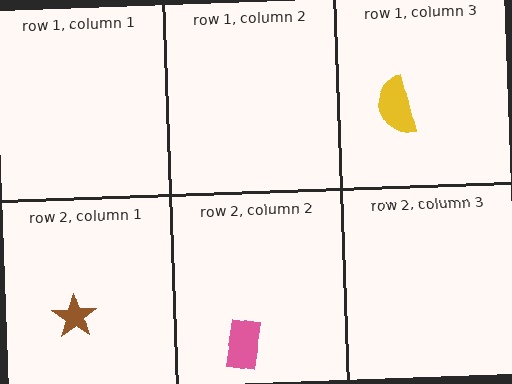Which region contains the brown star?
The row 2, column 1 region.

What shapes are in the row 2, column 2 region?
The pink rectangle.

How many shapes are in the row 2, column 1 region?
1.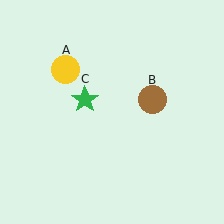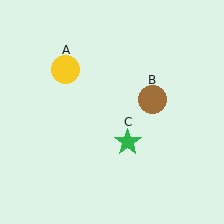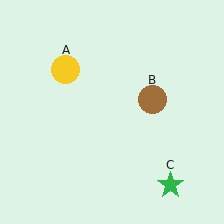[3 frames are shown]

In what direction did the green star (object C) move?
The green star (object C) moved down and to the right.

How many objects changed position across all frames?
1 object changed position: green star (object C).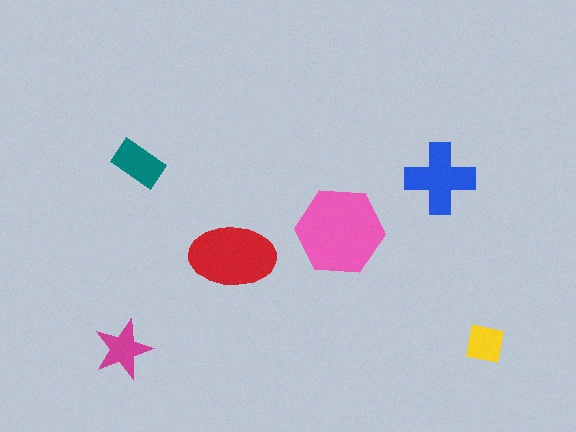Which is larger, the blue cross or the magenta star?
The blue cross.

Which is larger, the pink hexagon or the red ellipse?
The pink hexagon.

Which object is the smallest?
The yellow square.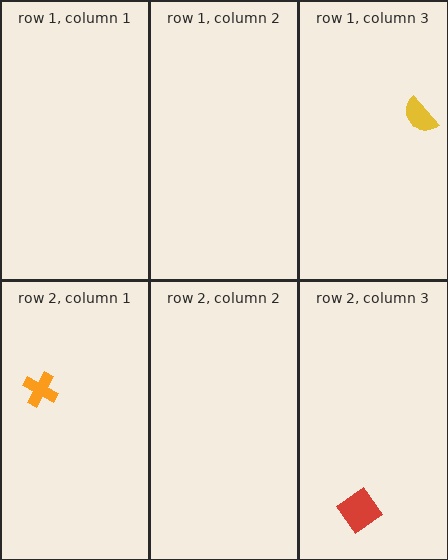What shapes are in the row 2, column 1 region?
The orange cross.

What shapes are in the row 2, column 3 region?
The red diamond.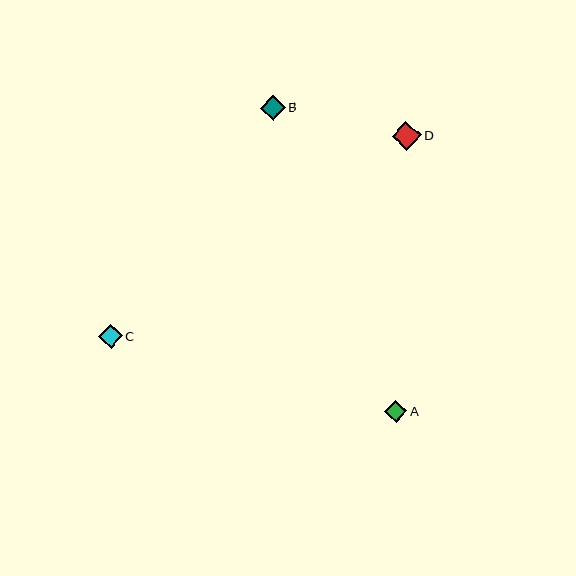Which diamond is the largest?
Diamond D is the largest with a size of approximately 29 pixels.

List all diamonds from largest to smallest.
From largest to smallest: D, B, C, A.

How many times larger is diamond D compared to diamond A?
Diamond D is approximately 1.3 times the size of diamond A.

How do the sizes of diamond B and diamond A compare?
Diamond B and diamond A are approximately the same size.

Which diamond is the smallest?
Diamond A is the smallest with a size of approximately 22 pixels.